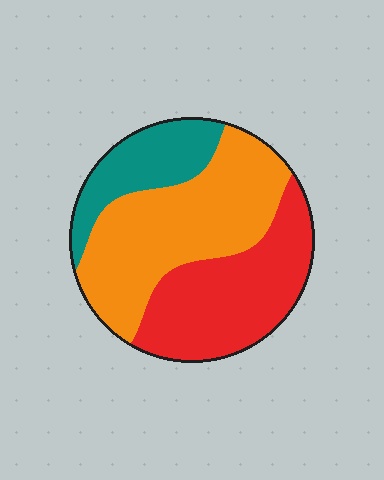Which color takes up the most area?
Orange, at roughly 45%.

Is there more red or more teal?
Red.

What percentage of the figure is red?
Red takes up about three eighths (3/8) of the figure.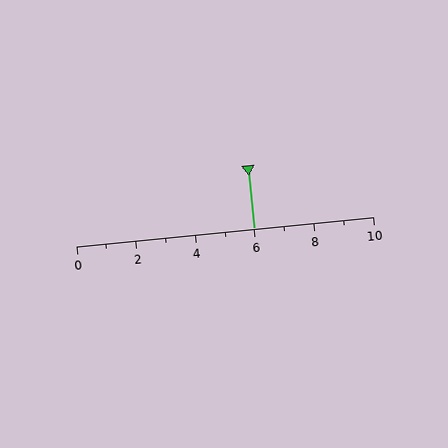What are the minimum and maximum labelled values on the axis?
The axis runs from 0 to 10.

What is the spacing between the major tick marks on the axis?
The major ticks are spaced 2 apart.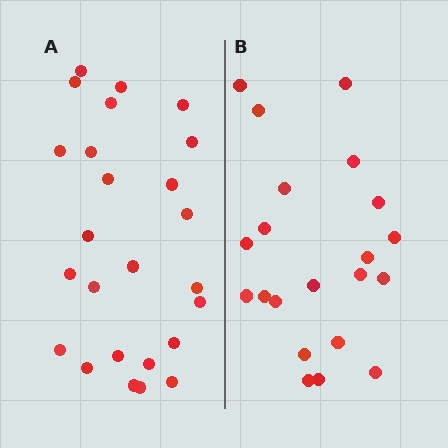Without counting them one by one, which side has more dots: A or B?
Region A (the left region) has more dots.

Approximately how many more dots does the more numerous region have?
Region A has about 4 more dots than region B.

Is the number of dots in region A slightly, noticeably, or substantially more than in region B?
Region A has only slightly more — the two regions are fairly close. The ratio is roughly 1.2 to 1.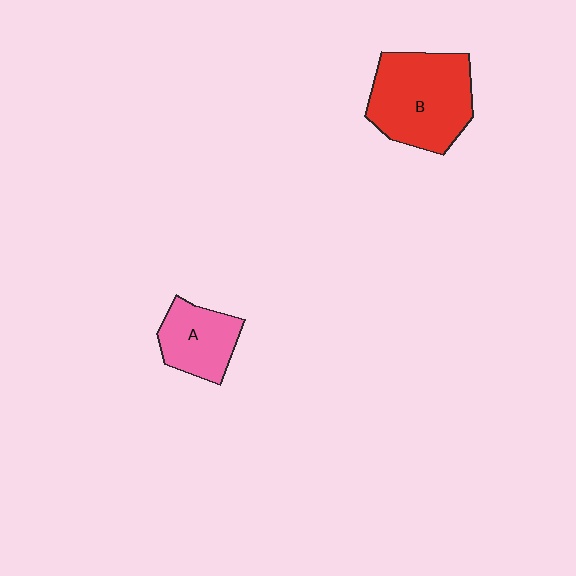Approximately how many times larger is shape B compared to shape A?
Approximately 1.8 times.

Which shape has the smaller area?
Shape A (pink).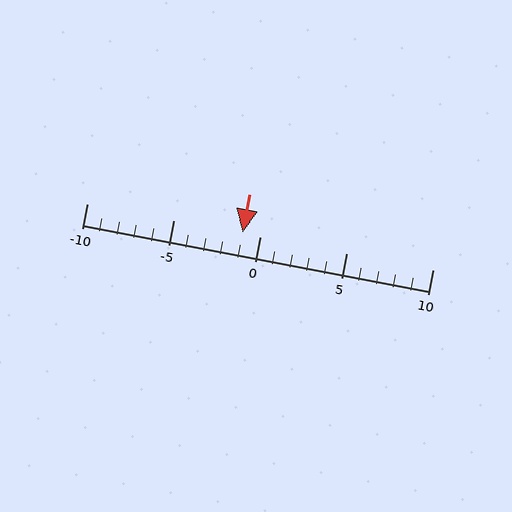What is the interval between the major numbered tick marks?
The major tick marks are spaced 5 units apart.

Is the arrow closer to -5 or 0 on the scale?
The arrow is closer to 0.